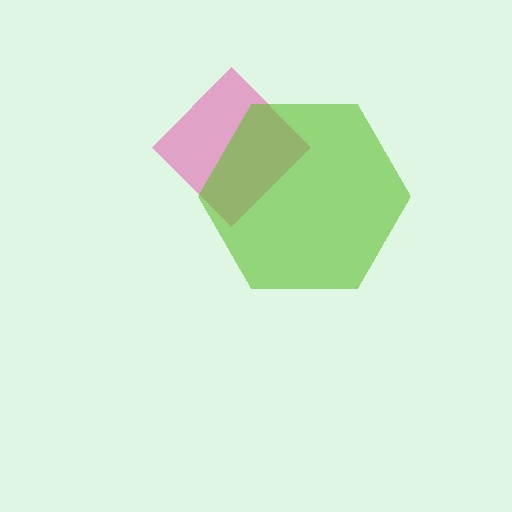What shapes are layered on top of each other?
The layered shapes are: a pink diamond, a lime hexagon.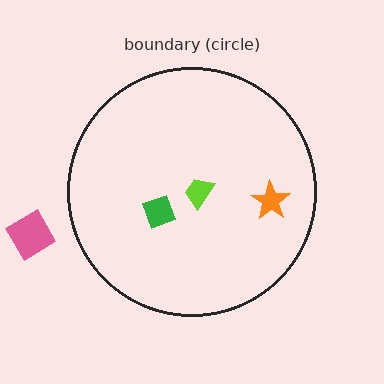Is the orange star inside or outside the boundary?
Inside.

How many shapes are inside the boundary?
3 inside, 1 outside.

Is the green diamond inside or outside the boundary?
Inside.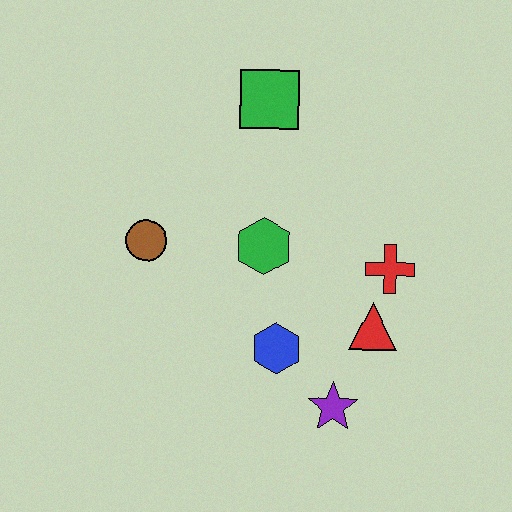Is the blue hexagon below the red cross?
Yes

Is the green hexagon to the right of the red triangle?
No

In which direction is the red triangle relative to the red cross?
The red triangle is below the red cross.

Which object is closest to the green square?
The green hexagon is closest to the green square.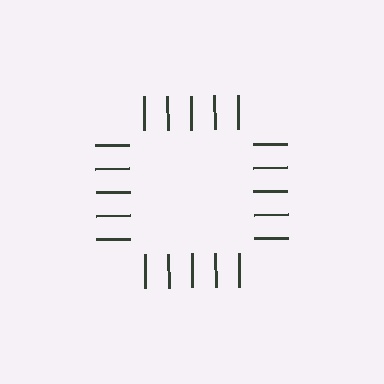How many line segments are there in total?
20 — 5 along each of the 4 edges.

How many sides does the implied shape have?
4 sides — the line-ends trace a square.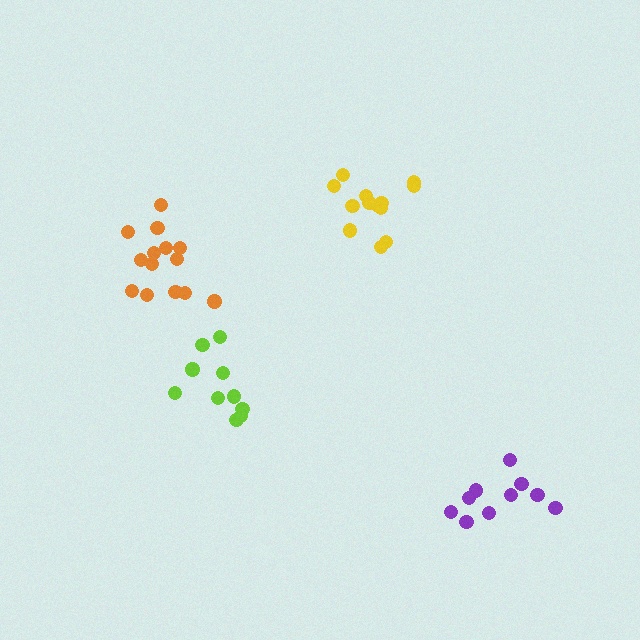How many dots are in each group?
Group 1: 10 dots, Group 2: 10 dots, Group 3: 14 dots, Group 4: 14 dots (48 total).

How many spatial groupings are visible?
There are 4 spatial groupings.